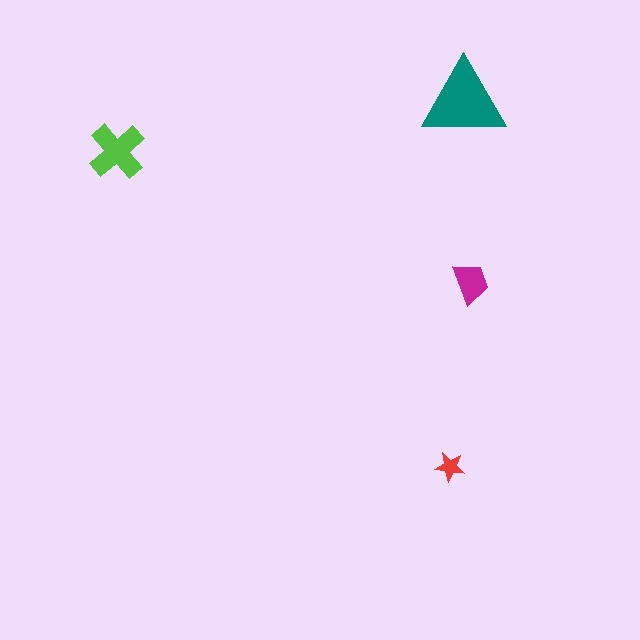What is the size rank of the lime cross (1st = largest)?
2nd.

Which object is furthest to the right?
The magenta trapezoid is rightmost.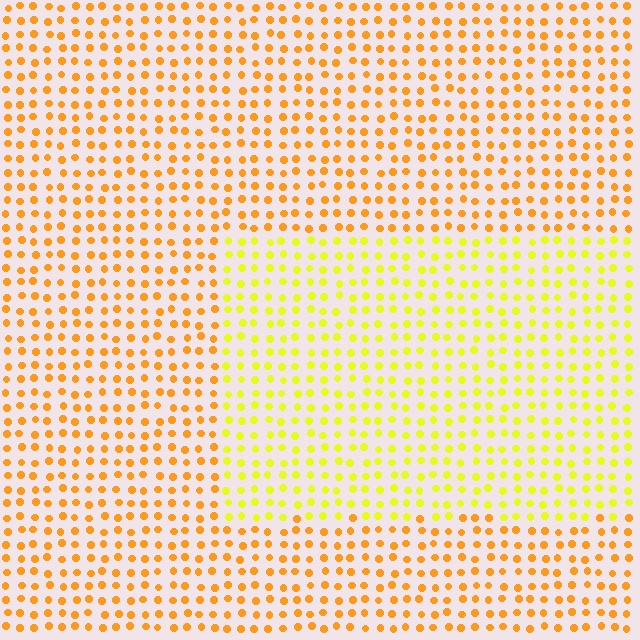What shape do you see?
I see a rectangle.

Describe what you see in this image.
The image is filled with small orange elements in a uniform arrangement. A rectangle-shaped region is visible where the elements are tinted to a slightly different hue, forming a subtle color boundary.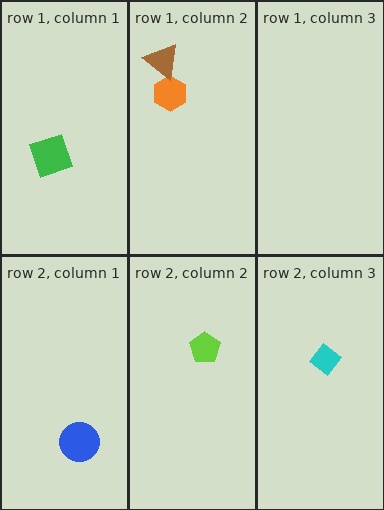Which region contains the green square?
The row 1, column 1 region.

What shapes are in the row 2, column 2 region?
The lime pentagon.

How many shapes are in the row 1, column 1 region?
1.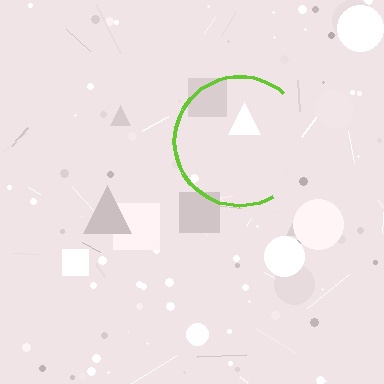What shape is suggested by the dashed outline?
The dashed outline suggests a circle.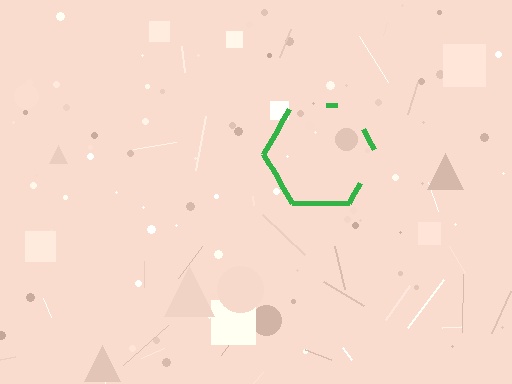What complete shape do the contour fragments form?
The contour fragments form a hexagon.